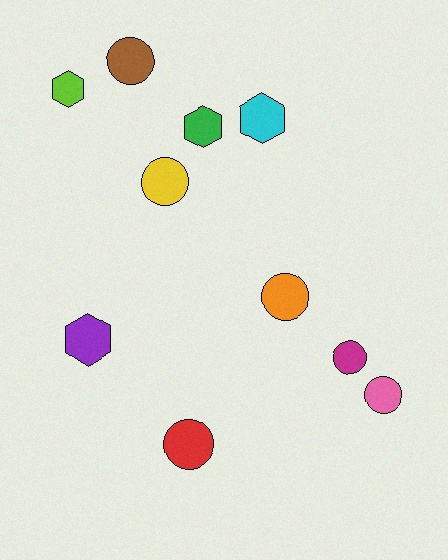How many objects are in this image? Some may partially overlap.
There are 10 objects.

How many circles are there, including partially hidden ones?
There are 6 circles.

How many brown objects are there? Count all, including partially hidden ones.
There is 1 brown object.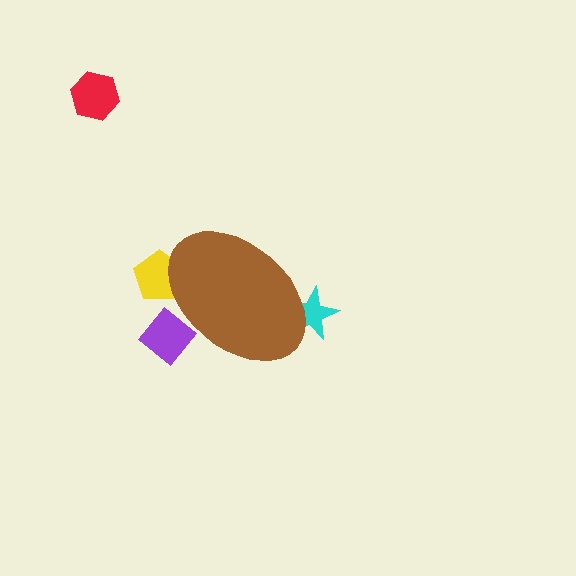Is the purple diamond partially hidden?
Yes, the purple diamond is partially hidden behind the brown ellipse.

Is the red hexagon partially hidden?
No, the red hexagon is fully visible.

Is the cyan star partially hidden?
Yes, the cyan star is partially hidden behind the brown ellipse.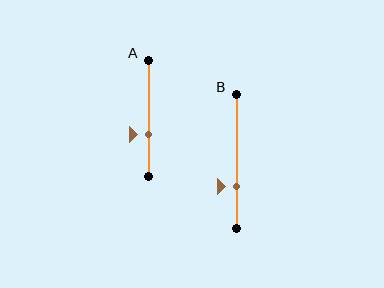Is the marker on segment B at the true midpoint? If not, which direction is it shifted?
No, the marker on segment B is shifted downward by about 19% of the segment length.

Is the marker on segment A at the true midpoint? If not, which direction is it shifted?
No, the marker on segment A is shifted downward by about 13% of the segment length.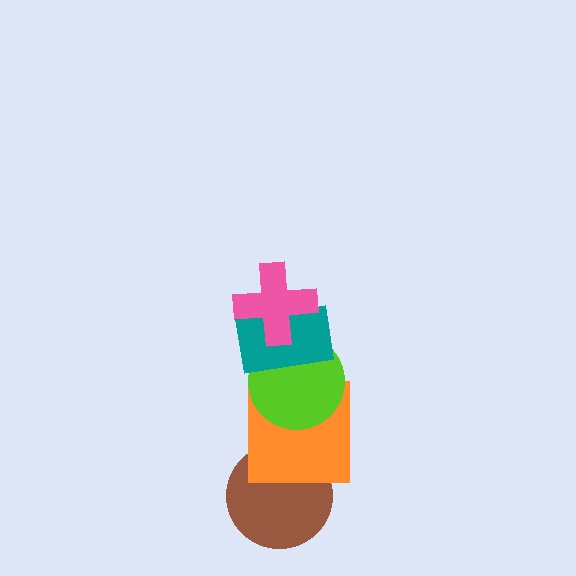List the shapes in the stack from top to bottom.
From top to bottom: the pink cross, the teal rectangle, the lime circle, the orange square, the brown circle.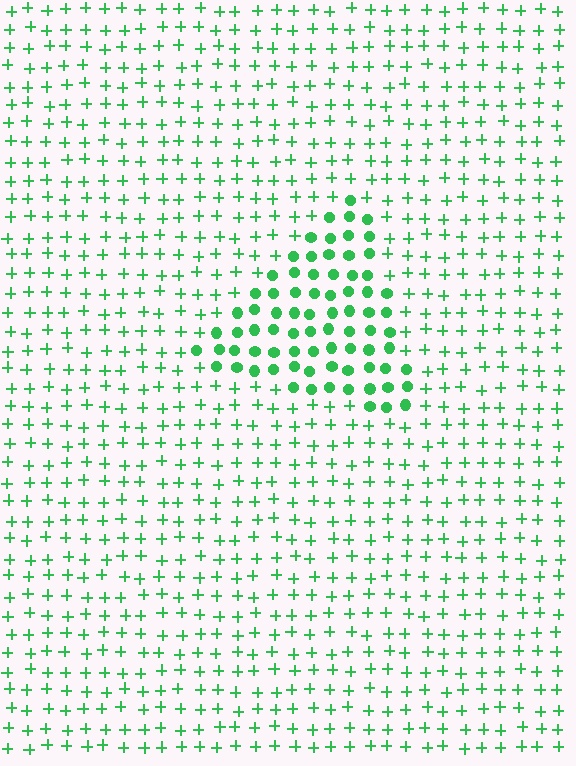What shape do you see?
I see a triangle.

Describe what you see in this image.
The image is filled with small green elements arranged in a uniform grid. A triangle-shaped region contains circles, while the surrounding area contains plus signs. The boundary is defined purely by the change in element shape.